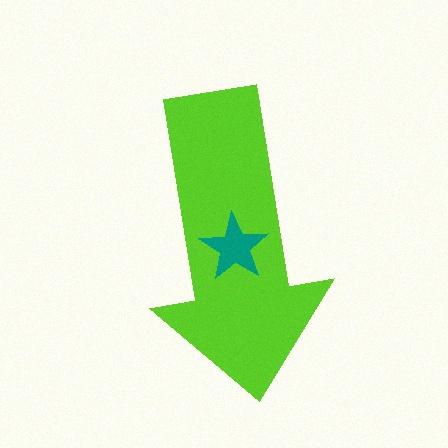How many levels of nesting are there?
2.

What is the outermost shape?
The lime arrow.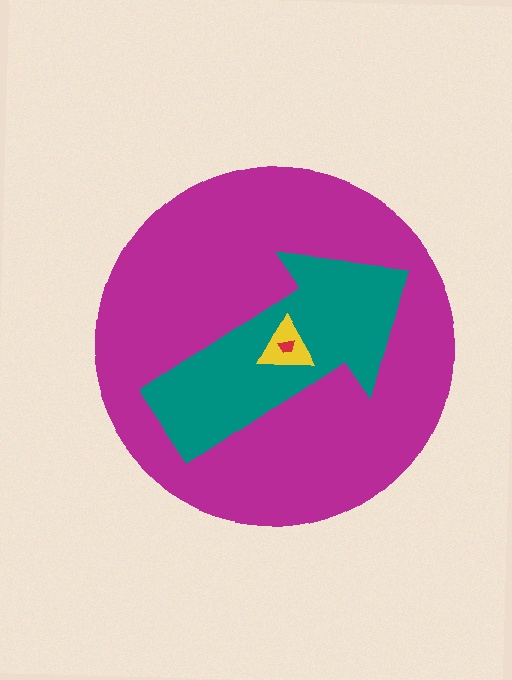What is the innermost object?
The red trapezoid.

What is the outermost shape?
The magenta circle.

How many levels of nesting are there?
4.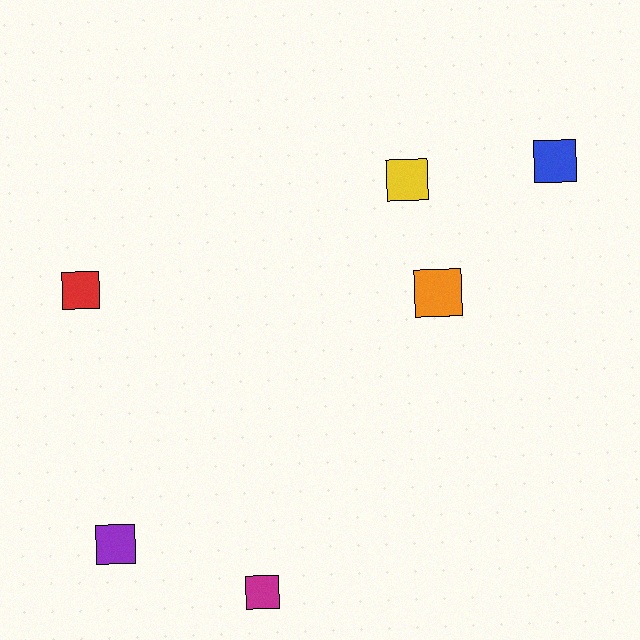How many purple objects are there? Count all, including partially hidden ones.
There is 1 purple object.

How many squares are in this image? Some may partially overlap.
There are 6 squares.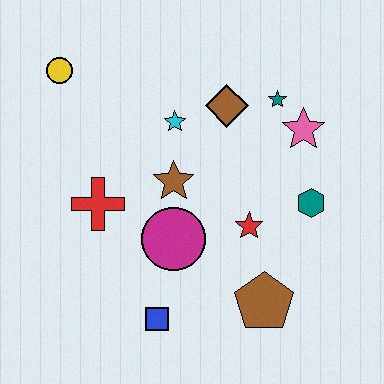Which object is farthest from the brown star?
The yellow circle is farthest from the brown star.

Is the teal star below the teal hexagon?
No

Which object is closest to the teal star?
The pink star is closest to the teal star.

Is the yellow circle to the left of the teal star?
Yes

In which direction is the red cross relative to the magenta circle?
The red cross is to the left of the magenta circle.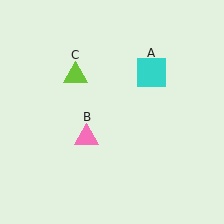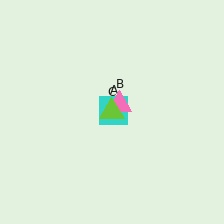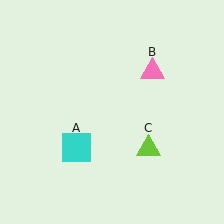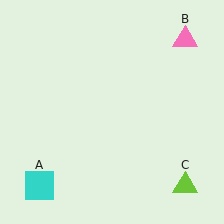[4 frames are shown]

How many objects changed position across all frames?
3 objects changed position: cyan square (object A), pink triangle (object B), lime triangle (object C).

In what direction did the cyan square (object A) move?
The cyan square (object A) moved down and to the left.